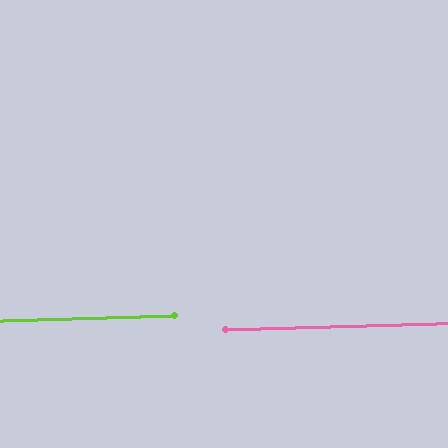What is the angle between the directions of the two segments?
Approximately 0 degrees.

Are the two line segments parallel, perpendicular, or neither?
Parallel — their directions differ by only 0.2°.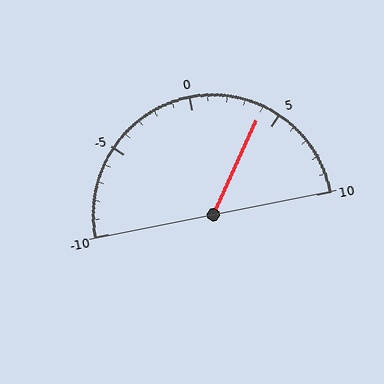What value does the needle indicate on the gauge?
The needle indicates approximately 4.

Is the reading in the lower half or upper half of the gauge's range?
The reading is in the upper half of the range (-10 to 10).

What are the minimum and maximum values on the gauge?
The gauge ranges from -10 to 10.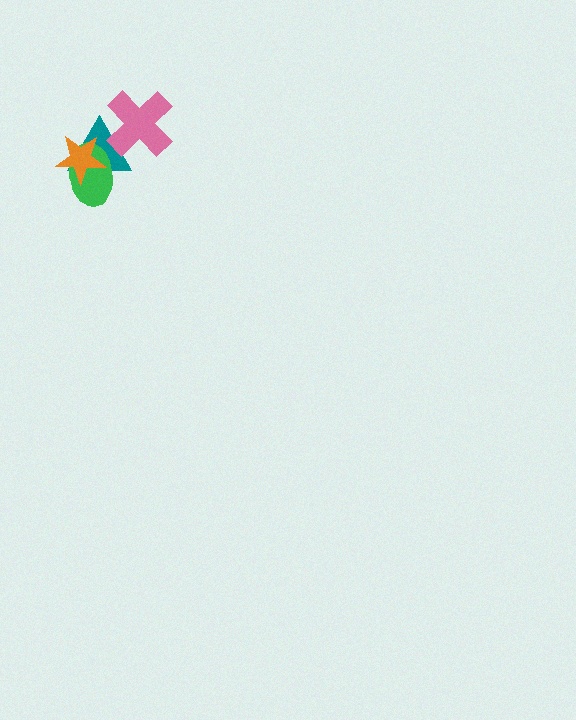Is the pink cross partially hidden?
No, no other shape covers it.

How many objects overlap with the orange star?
2 objects overlap with the orange star.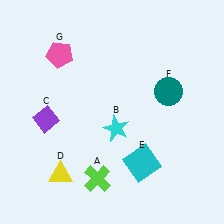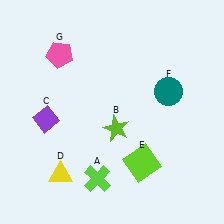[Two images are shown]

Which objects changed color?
B changed from cyan to lime. E changed from cyan to lime.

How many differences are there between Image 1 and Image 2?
There are 2 differences between the two images.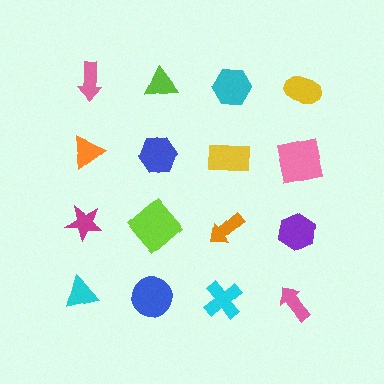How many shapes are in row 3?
4 shapes.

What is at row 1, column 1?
A pink arrow.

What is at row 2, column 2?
A blue hexagon.